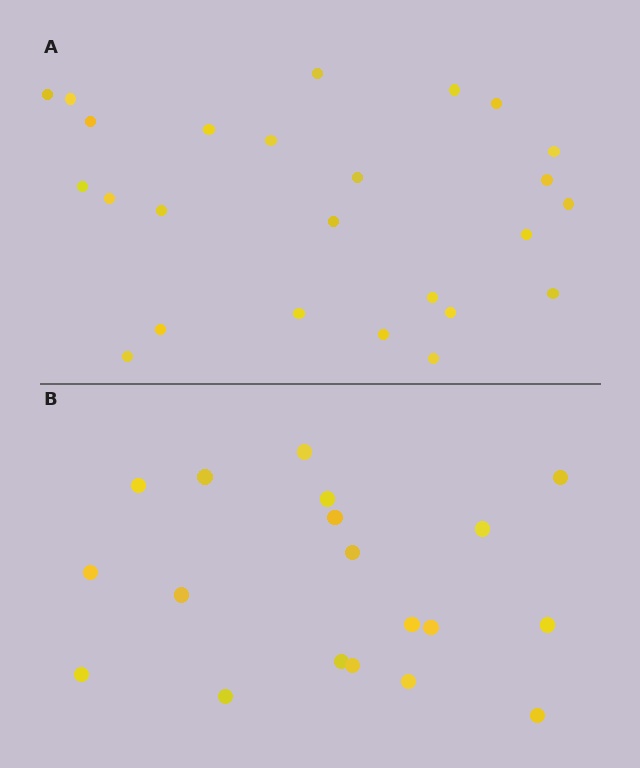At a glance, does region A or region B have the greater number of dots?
Region A (the top region) has more dots.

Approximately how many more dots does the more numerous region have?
Region A has about 6 more dots than region B.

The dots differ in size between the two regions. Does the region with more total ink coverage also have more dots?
No. Region B has more total ink coverage because its dots are larger, but region A actually contains more individual dots. Total area can be misleading — the number of items is what matters here.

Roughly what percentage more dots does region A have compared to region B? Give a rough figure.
About 30% more.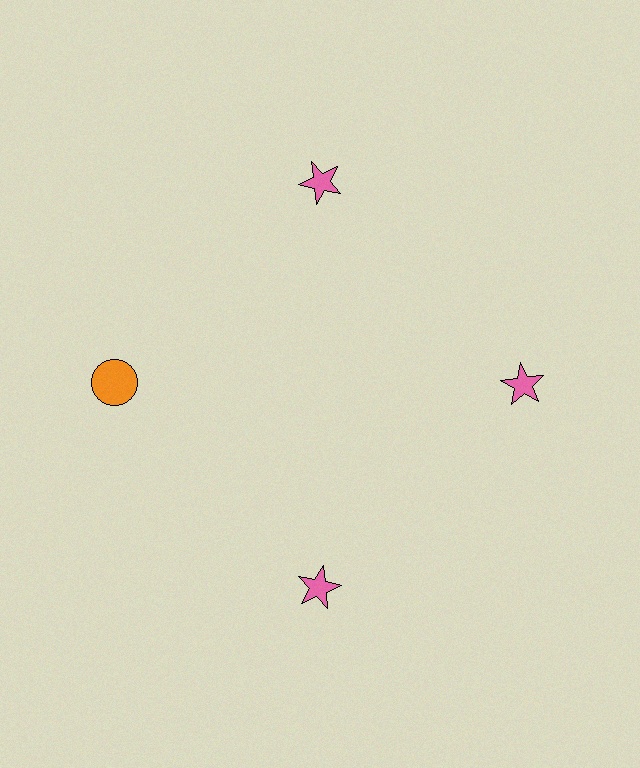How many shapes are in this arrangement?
There are 4 shapes arranged in a ring pattern.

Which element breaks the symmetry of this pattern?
The orange circle at roughly the 9 o'clock position breaks the symmetry. All other shapes are pink stars.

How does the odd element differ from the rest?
It differs in both color (orange instead of pink) and shape (circle instead of star).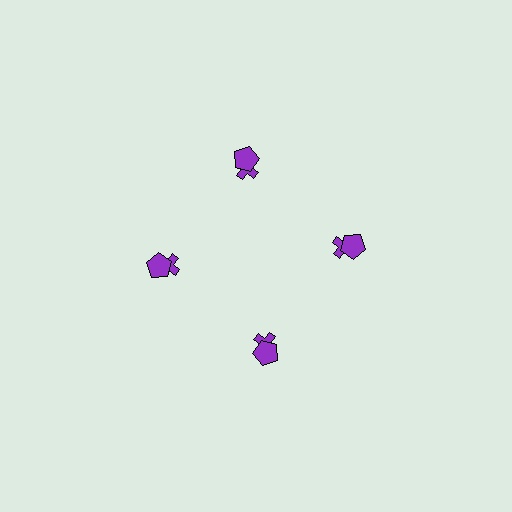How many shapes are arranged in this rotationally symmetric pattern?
There are 8 shapes, arranged in 4 groups of 2.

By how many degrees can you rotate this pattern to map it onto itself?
The pattern maps onto itself every 90 degrees of rotation.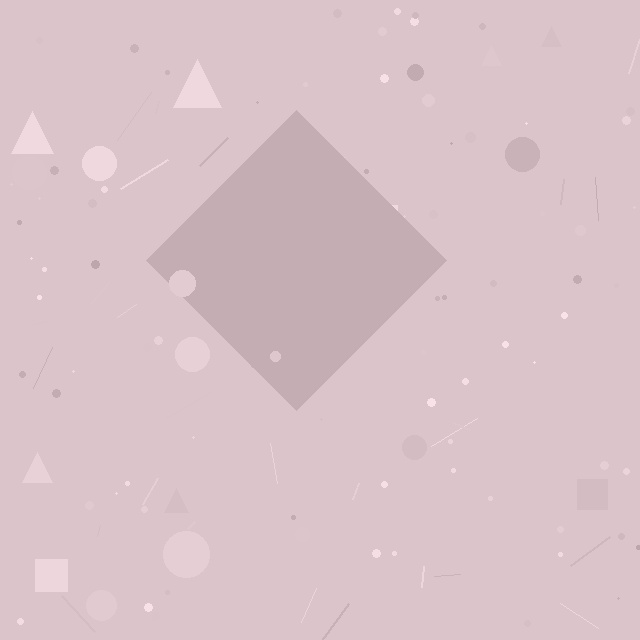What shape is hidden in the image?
A diamond is hidden in the image.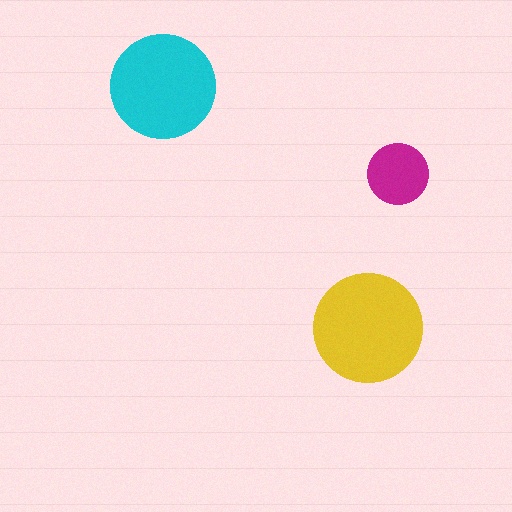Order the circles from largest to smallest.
the yellow one, the cyan one, the magenta one.